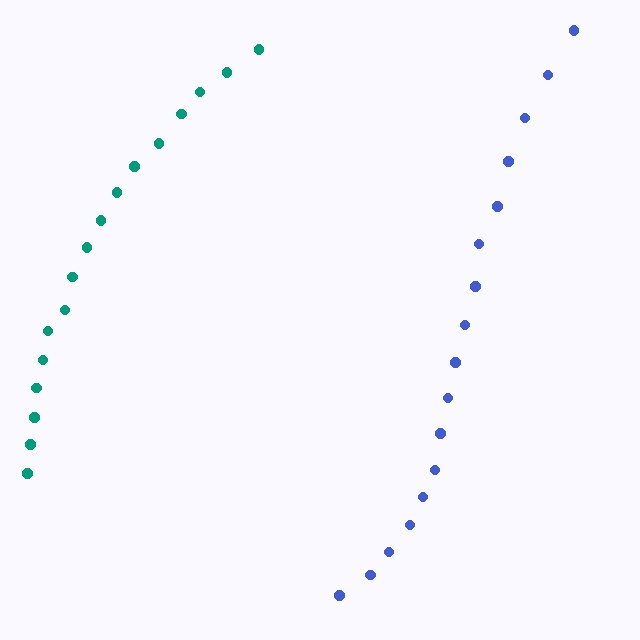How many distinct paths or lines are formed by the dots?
There are 2 distinct paths.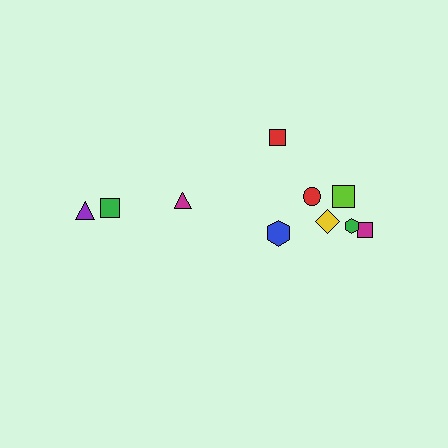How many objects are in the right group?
There are 7 objects.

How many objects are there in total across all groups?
There are 10 objects.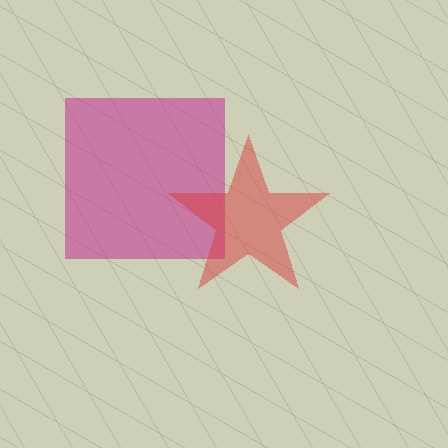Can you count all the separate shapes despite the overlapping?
Yes, there are 2 separate shapes.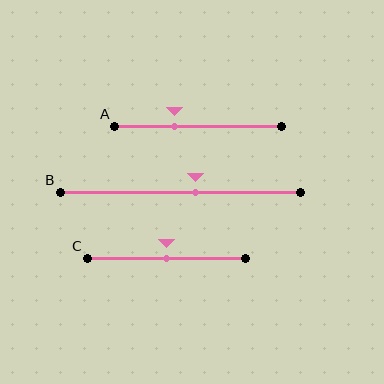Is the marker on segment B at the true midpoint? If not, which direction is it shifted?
No, the marker on segment B is shifted to the right by about 6% of the segment length.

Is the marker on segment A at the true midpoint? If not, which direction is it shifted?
No, the marker on segment A is shifted to the left by about 14% of the segment length.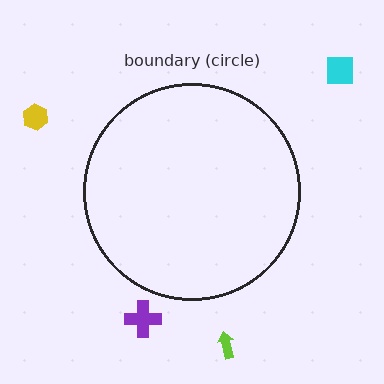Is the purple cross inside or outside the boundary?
Outside.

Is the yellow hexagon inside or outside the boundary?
Outside.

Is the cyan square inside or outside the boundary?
Outside.